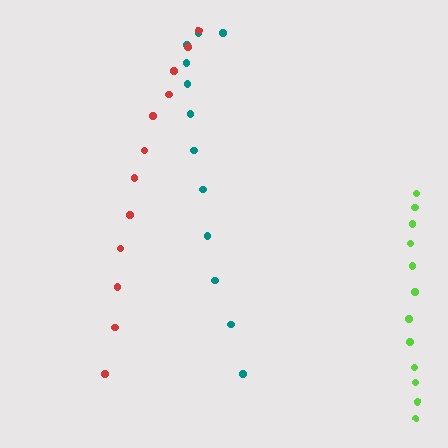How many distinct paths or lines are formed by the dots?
There are 3 distinct paths.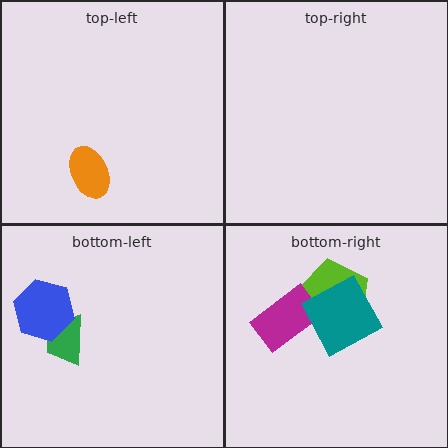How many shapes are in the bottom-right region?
3.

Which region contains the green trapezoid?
The bottom-left region.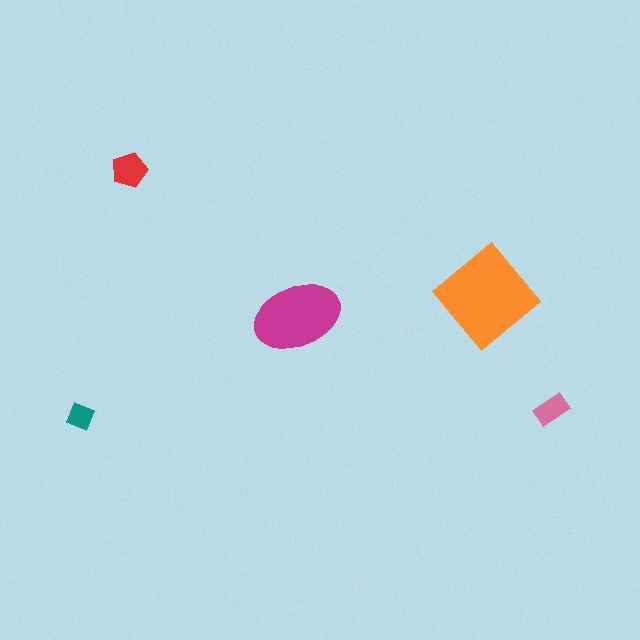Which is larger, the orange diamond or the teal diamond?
The orange diamond.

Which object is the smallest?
The teal diamond.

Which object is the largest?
The orange diamond.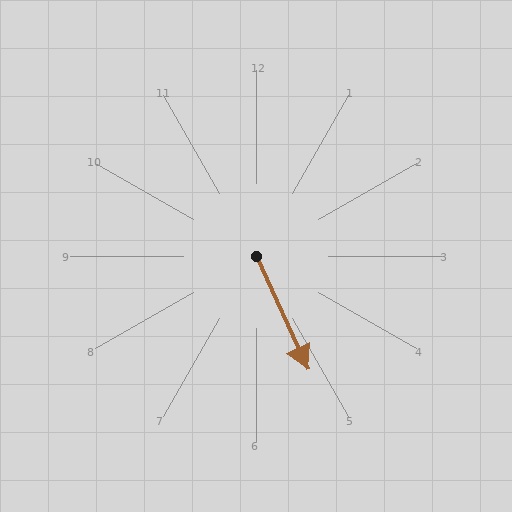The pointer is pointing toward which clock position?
Roughly 5 o'clock.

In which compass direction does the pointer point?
Southeast.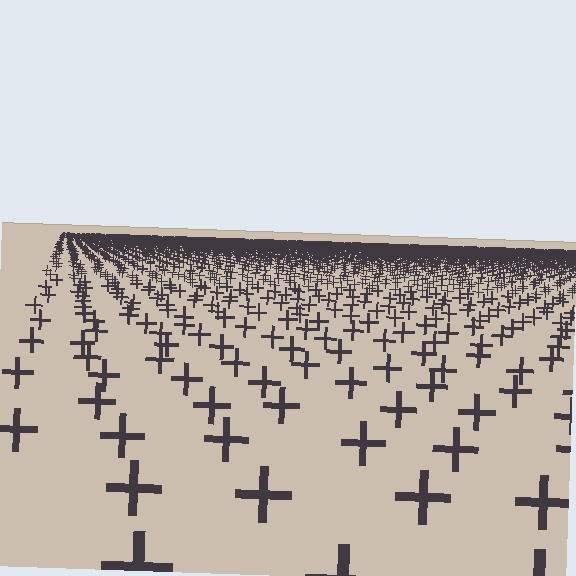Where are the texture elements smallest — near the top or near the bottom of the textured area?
Near the top.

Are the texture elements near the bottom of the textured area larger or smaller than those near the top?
Larger. Near the bottom, elements are closer to the viewer and appear at a bigger on-screen size.